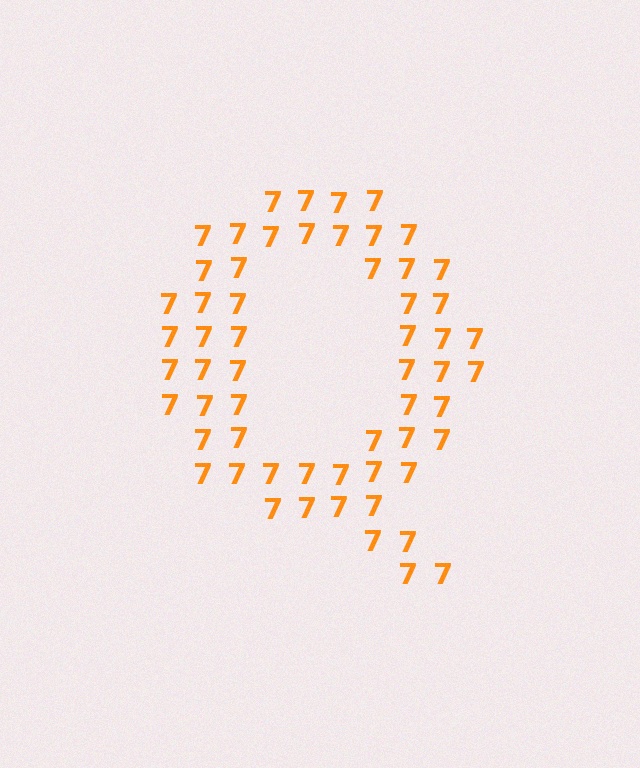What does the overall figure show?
The overall figure shows the letter Q.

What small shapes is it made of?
It is made of small digit 7's.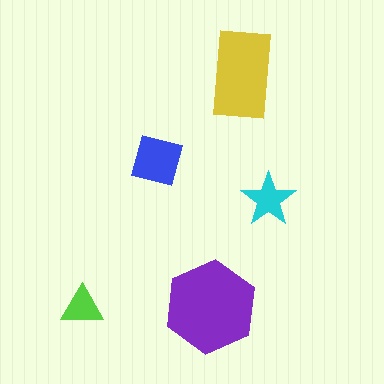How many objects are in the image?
There are 5 objects in the image.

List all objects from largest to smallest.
The purple hexagon, the yellow rectangle, the blue square, the cyan star, the lime triangle.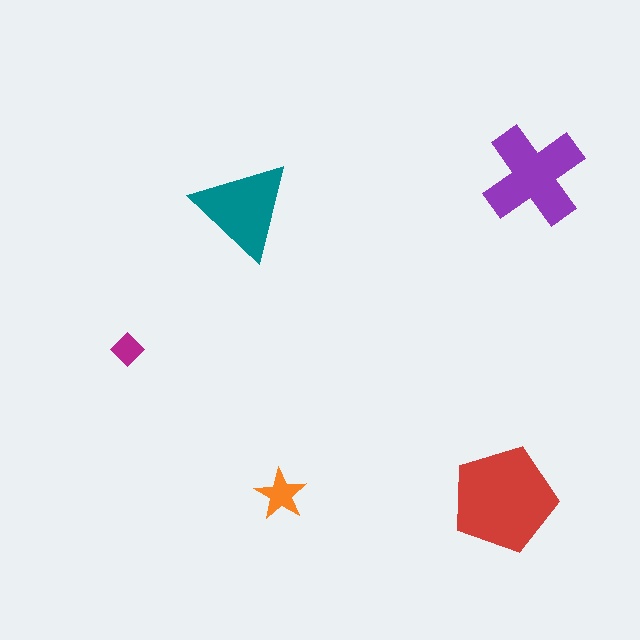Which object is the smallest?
The magenta diamond.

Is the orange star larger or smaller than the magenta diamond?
Larger.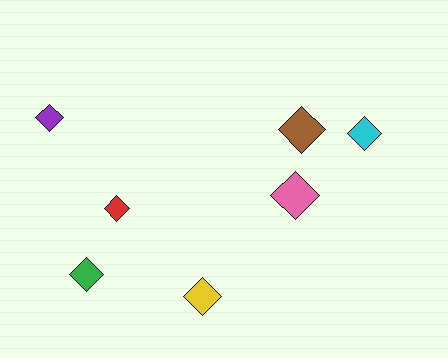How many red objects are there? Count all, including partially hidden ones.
There is 1 red object.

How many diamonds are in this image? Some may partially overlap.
There are 7 diamonds.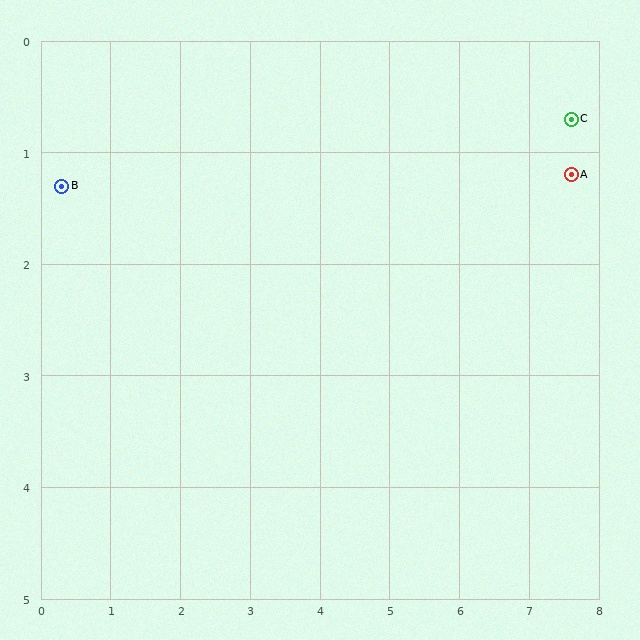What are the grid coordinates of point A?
Point A is at approximately (7.6, 1.2).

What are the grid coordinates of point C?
Point C is at approximately (7.6, 0.7).